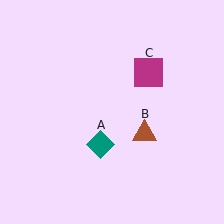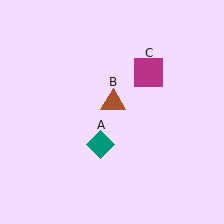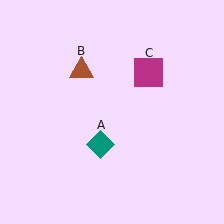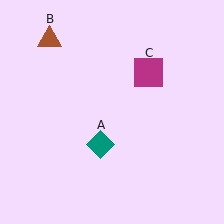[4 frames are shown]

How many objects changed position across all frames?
1 object changed position: brown triangle (object B).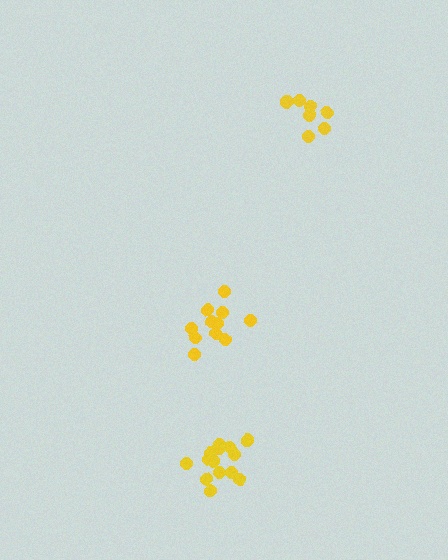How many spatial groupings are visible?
There are 3 spatial groupings.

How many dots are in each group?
Group 1: 14 dots, Group 2: 8 dots, Group 3: 11 dots (33 total).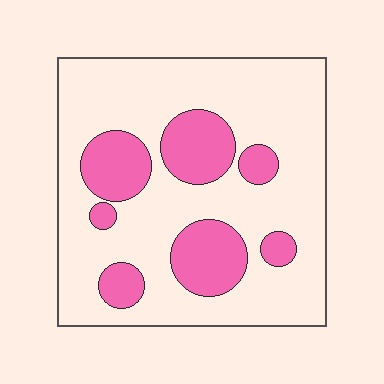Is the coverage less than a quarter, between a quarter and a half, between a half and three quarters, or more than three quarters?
Less than a quarter.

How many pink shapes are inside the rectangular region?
7.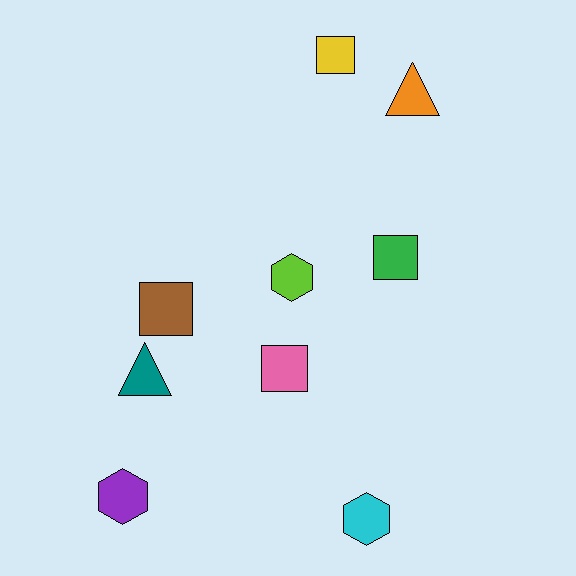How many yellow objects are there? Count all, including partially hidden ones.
There is 1 yellow object.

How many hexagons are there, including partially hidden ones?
There are 3 hexagons.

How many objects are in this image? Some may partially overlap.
There are 9 objects.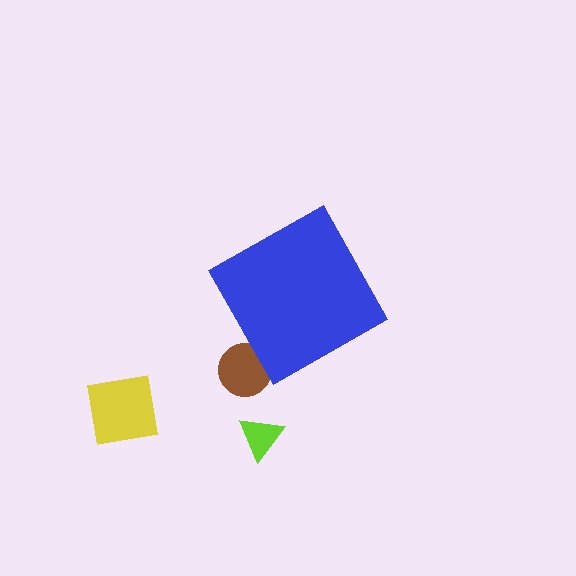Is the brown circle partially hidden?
Yes, the brown circle is partially hidden behind the blue diamond.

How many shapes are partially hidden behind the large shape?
1 shape is partially hidden.